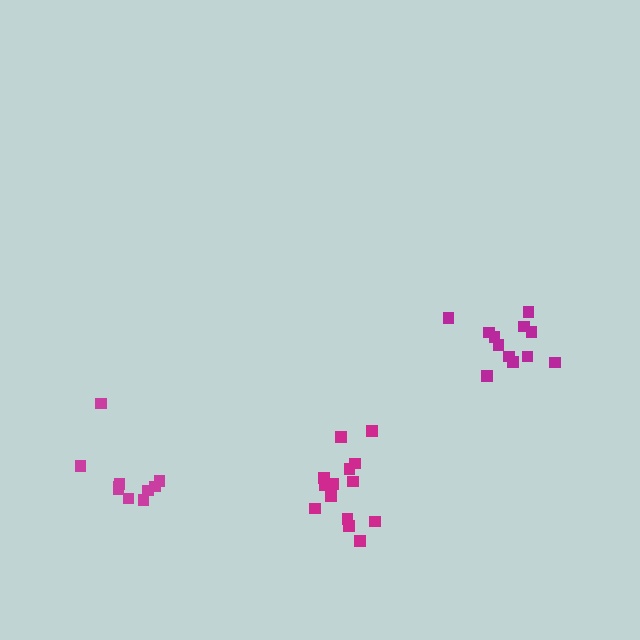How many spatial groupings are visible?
There are 3 spatial groupings.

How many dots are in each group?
Group 1: 14 dots, Group 2: 12 dots, Group 3: 11 dots (37 total).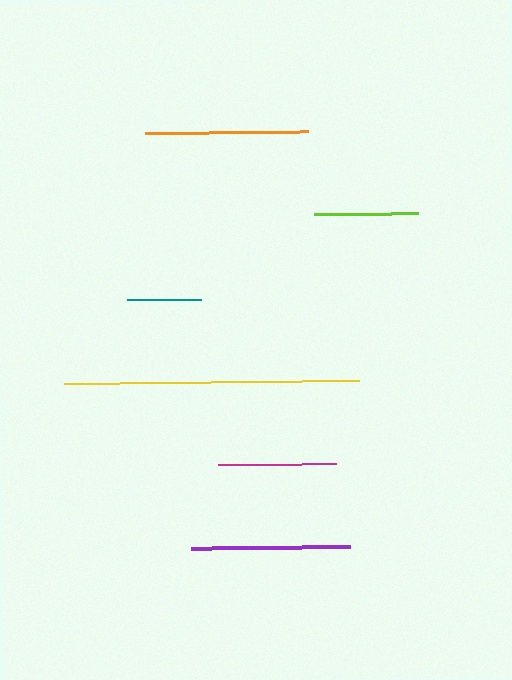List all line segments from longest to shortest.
From longest to shortest: yellow, orange, purple, magenta, lime, teal.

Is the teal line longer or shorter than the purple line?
The purple line is longer than the teal line.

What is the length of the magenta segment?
The magenta segment is approximately 118 pixels long.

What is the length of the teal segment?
The teal segment is approximately 74 pixels long.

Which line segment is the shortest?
The teal line is the shortest at approximately 74 pixels.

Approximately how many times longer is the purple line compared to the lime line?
The purple line is approximately 1.5 times the length of the lime line.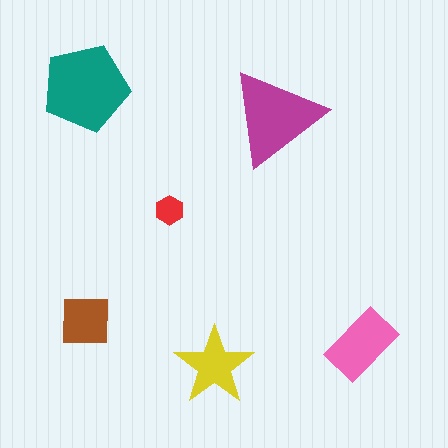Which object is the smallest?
The red hexagon.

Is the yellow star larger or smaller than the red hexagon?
Larger.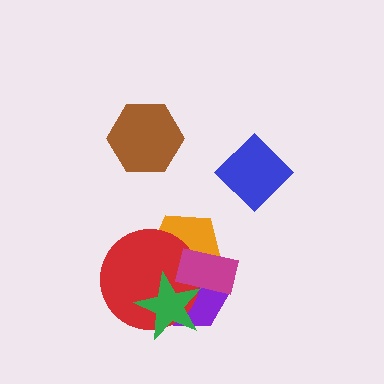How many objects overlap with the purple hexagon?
4 objects overlap with the purple hexagon.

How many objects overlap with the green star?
4 objects overlap with the green star.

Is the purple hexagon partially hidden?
Yes, it is partially covered by another shape.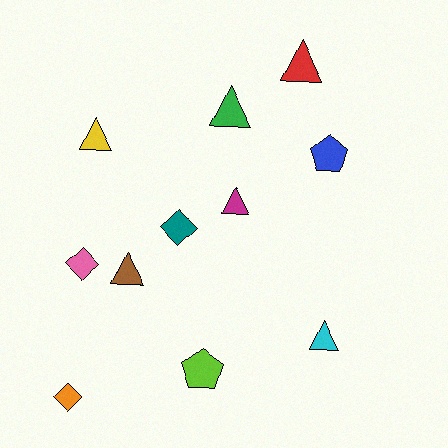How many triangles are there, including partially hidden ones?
There are 6 triangles.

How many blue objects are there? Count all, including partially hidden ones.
There is 1 blue object.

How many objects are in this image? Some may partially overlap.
There are 11 objects.